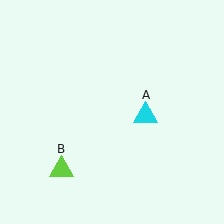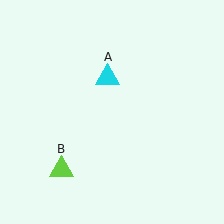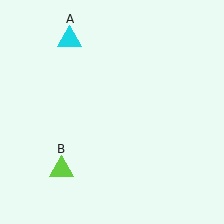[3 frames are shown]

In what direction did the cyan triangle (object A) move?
The cyan triangle (object A) moved up and to the left.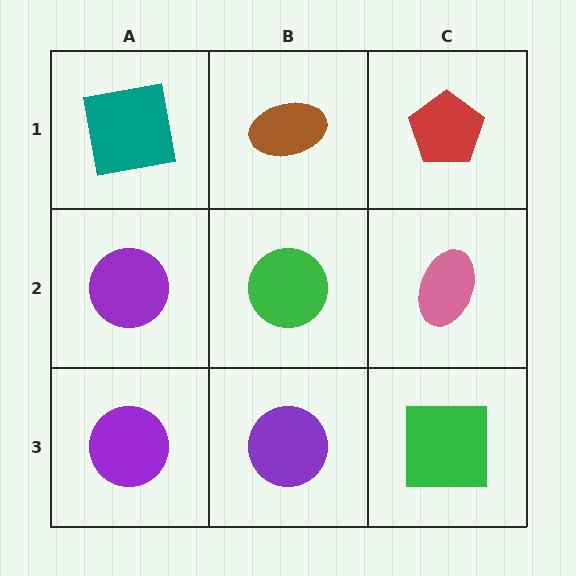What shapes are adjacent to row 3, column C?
A pink ellipse (row 2, column C), a purple circle (row 3, column B).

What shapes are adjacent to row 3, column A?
A purple circle (row 2, column A), a purple circle (row 3, column B).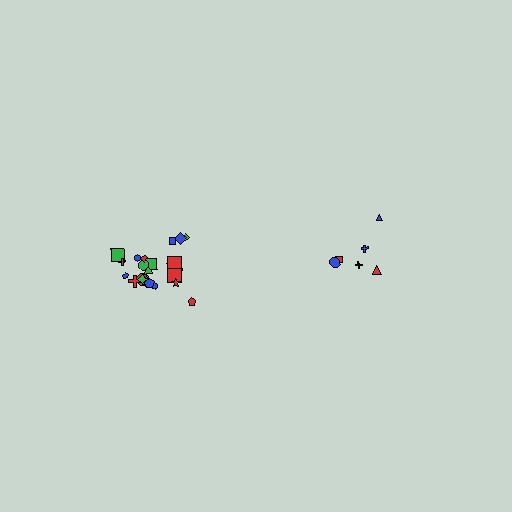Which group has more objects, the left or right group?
The left group.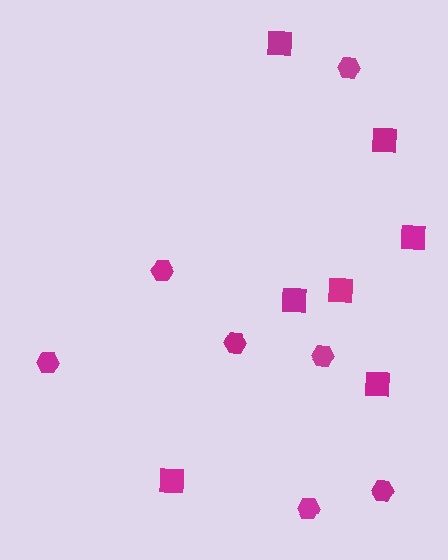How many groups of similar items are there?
There are 2 groups: one group of squares (7) and one group of hexagons (7).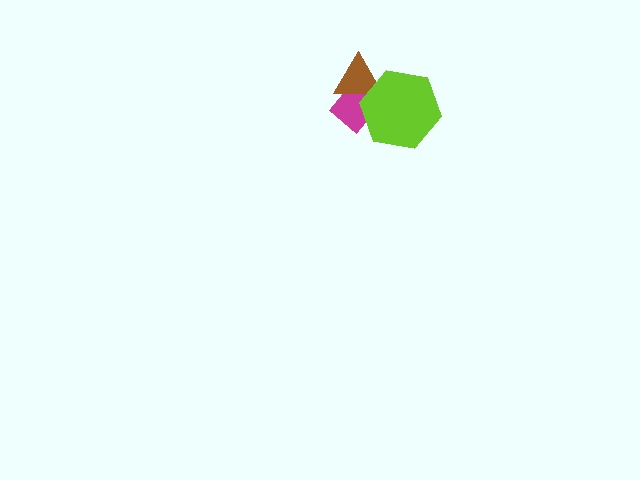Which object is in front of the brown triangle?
The lime hexagon is in front of the brown triangle.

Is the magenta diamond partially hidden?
Yes, it is partially covered by another shape.